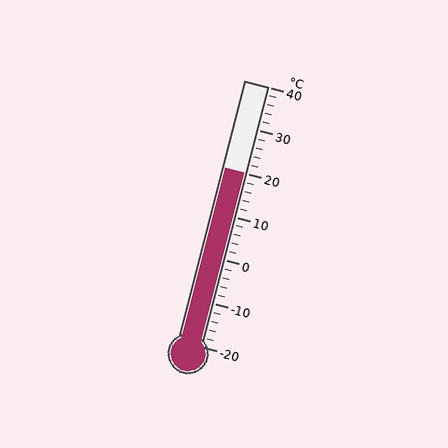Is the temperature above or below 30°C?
The temperature is below 30°C.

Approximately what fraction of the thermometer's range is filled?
The thermometer is filled to approximately 65% of its range.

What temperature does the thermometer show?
The thermometer shows approximately 20°C.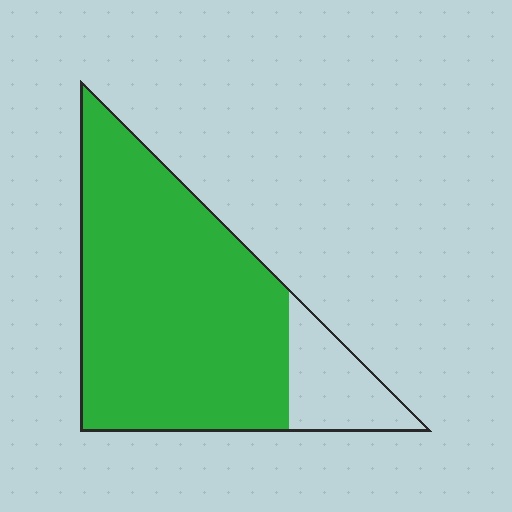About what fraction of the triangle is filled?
About five sixths (5/6).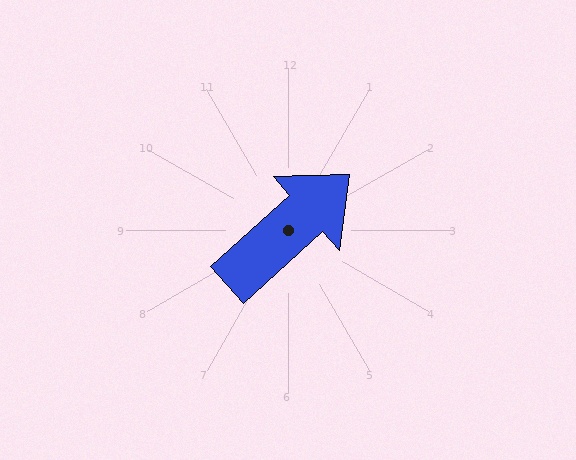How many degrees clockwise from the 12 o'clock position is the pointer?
Approximately 48 degrees.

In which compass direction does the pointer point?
Northeast.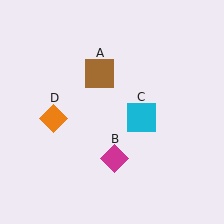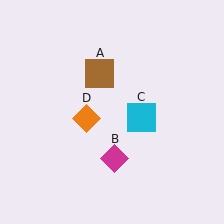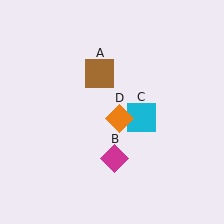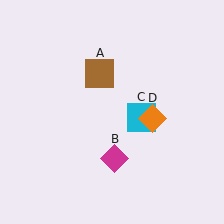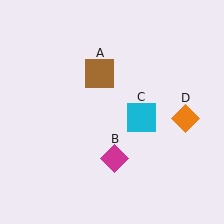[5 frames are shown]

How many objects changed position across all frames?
1 object changed position: orange diamond (object D).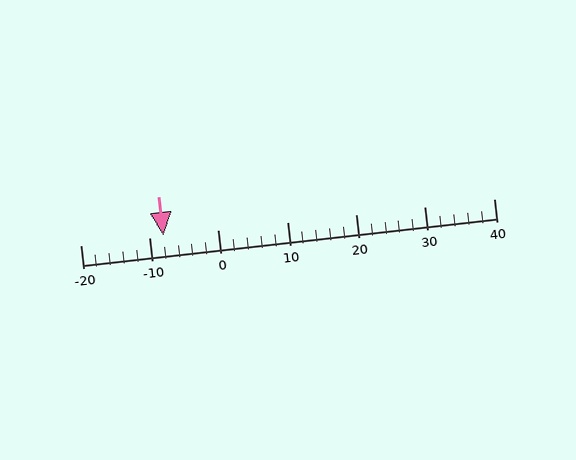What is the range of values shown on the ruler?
The ruler shows values from -20 to 40.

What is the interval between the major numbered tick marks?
The major tick marks are spaced 10 units apart.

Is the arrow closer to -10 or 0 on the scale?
The arrow is closer to -10.